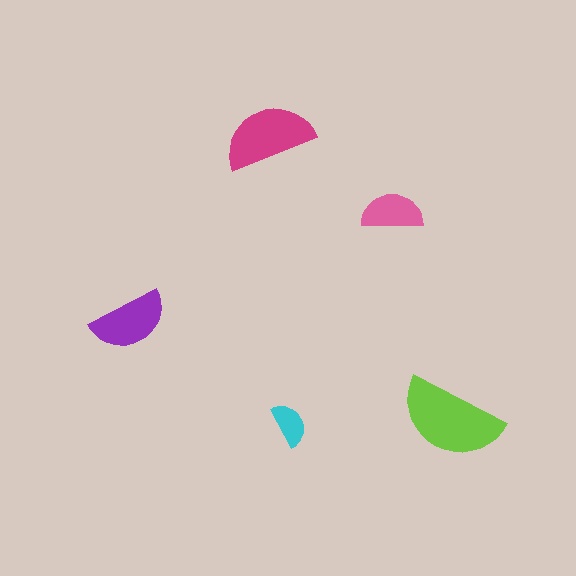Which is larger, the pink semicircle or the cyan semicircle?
The pink one.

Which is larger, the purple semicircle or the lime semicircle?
The lime one.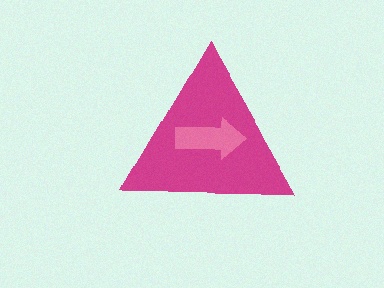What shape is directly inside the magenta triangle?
The pink arrow.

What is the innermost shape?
The pink arrow.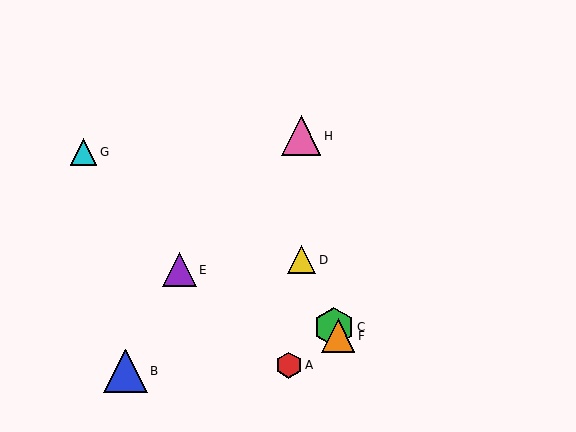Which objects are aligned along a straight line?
Objects C, D, F are aligned along a straight line.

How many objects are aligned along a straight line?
3 objects (C, D, F) are aligned along a straight line.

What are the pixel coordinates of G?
Object G is at (84, 152).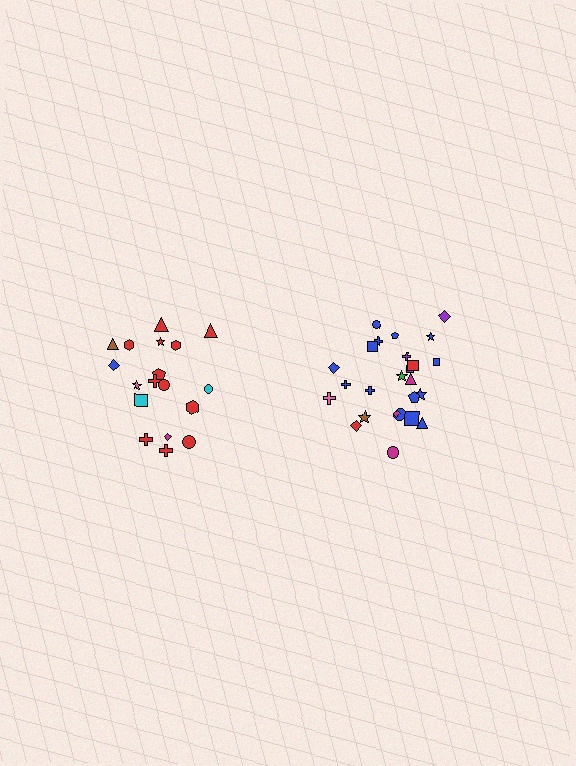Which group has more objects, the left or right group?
The right group.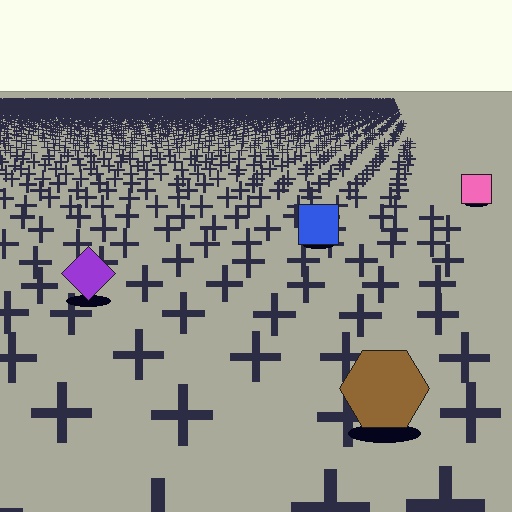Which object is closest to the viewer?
The brown hexagon is closest. The texture marks near it are larger and more spread out.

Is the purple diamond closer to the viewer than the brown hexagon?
No. The brown hexagon is closer — you can tell from the texture gradient: the ground texture is coarser near it.